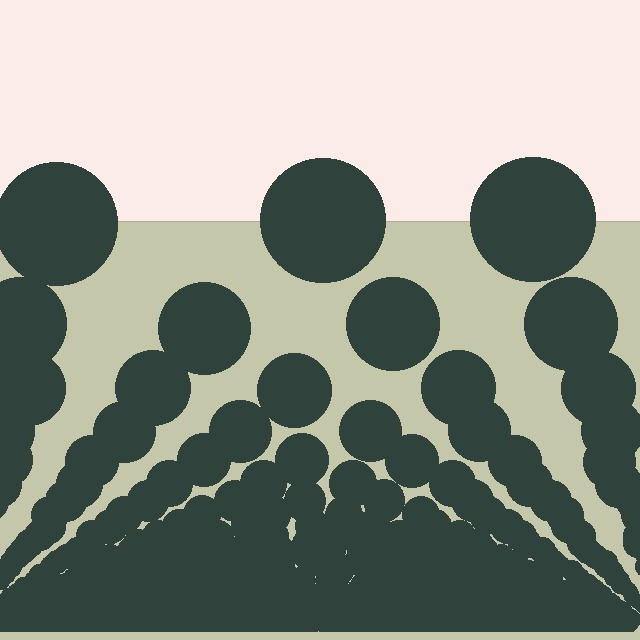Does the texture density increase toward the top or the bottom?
Density increases toward the bottom.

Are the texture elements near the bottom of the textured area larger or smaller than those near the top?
Smaller. The gradient is inverted — elements near the bottom are smaller and denser.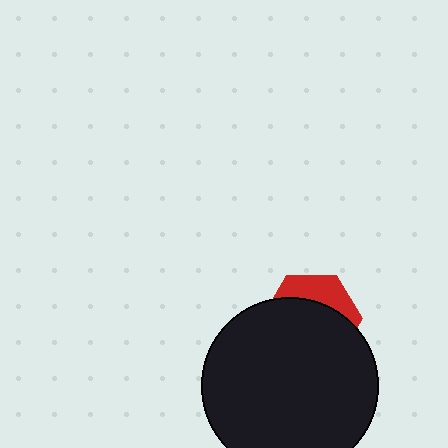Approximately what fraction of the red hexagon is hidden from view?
Roughly 70% of the red hexagon is hidden behind the black circle.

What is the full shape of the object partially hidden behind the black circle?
The partially hidden object is a red hexagon.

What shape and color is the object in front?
The object in front is a black circle.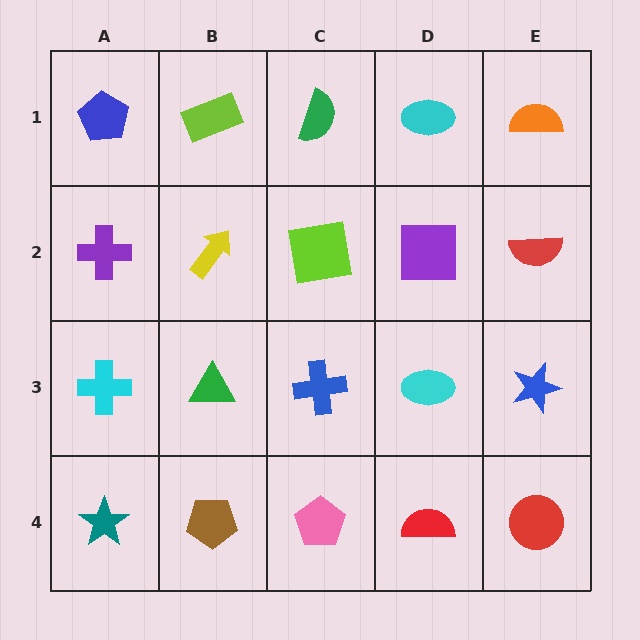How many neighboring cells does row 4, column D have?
3.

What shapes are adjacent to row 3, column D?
A purple square (row 2, column D), a red semicircle (row 4, column D), a blue cross (row 3, column C), a blue star (row 3, column E).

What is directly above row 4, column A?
A cyan cross.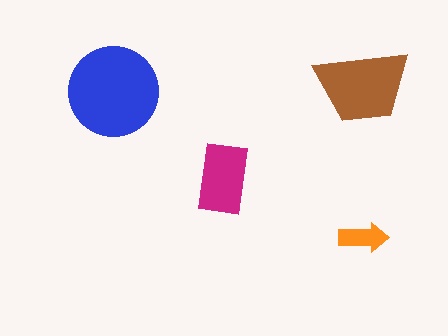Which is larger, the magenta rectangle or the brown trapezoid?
The brown trapezoid.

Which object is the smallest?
The orange arrow.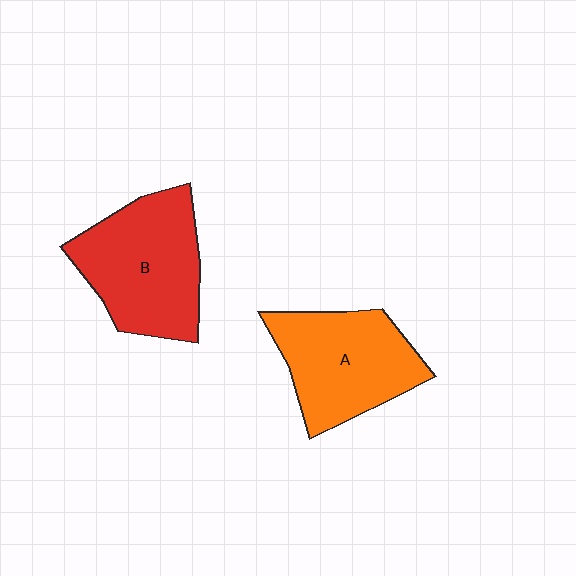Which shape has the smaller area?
Shape A (orange).